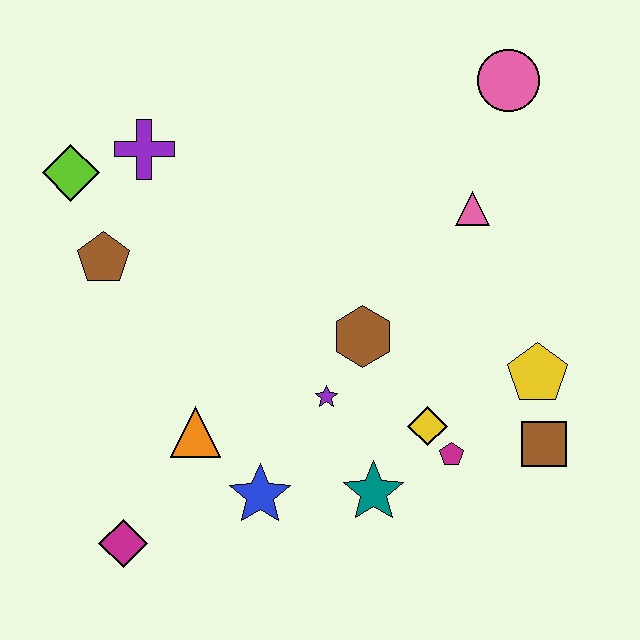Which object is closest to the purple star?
The brown hexagon is closest to the purple star.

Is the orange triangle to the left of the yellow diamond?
Yes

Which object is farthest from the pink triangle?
The magenta diamond is farthest from the pink triangle.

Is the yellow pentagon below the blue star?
No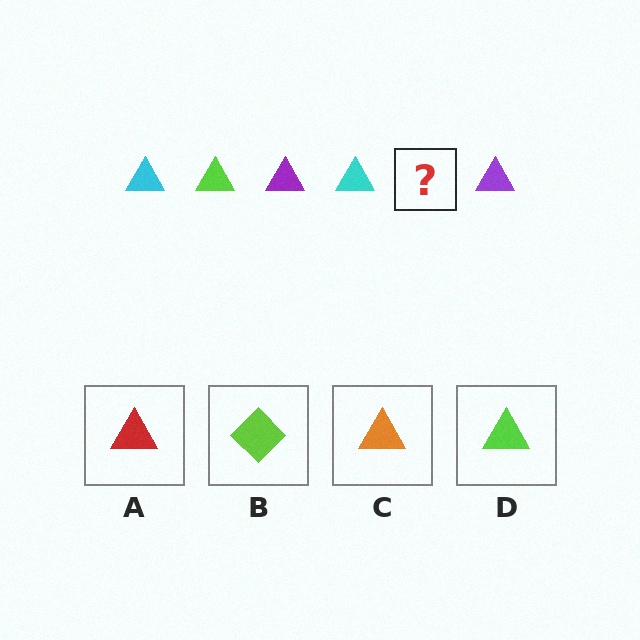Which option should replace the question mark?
Option D.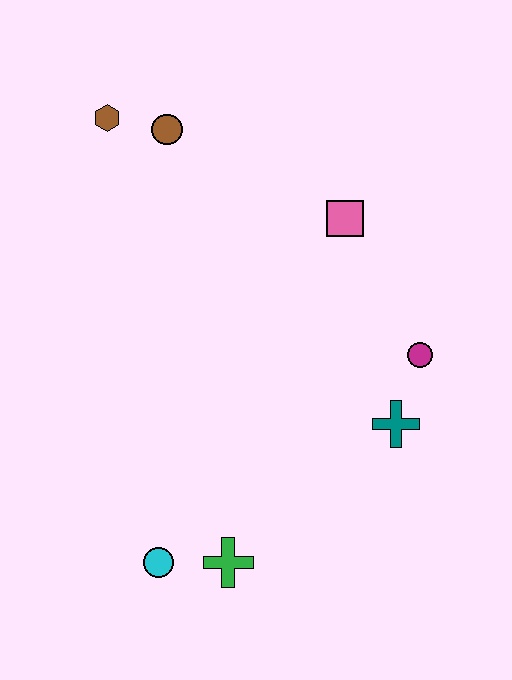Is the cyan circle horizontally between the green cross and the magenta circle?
No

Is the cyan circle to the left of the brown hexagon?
No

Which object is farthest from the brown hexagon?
The green cross is farthest from the brown hexagon.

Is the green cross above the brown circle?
No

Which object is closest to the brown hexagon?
The brown circle is closest to the brown hexagon.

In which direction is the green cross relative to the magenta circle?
The green cross is below the magenta circle.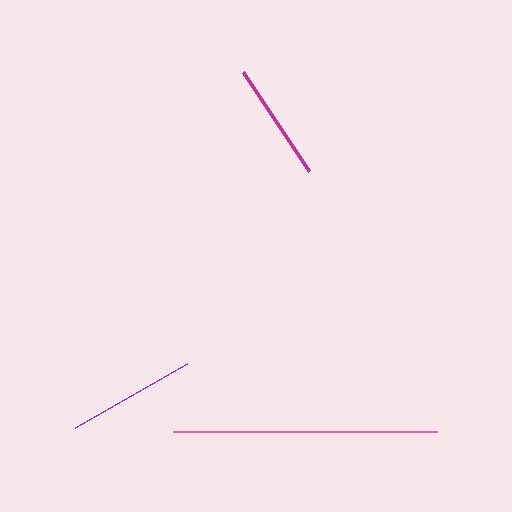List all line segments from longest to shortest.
From longest to shortest: pink, purple, magenta.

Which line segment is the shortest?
The magenta line is the shortest at approximately 119 pixels.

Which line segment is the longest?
The pink line is the longest at approximately 263 pixels.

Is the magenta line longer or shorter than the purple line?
The purple line is longer than the magenta line.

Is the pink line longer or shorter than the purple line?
The pink line is longer than the purple line.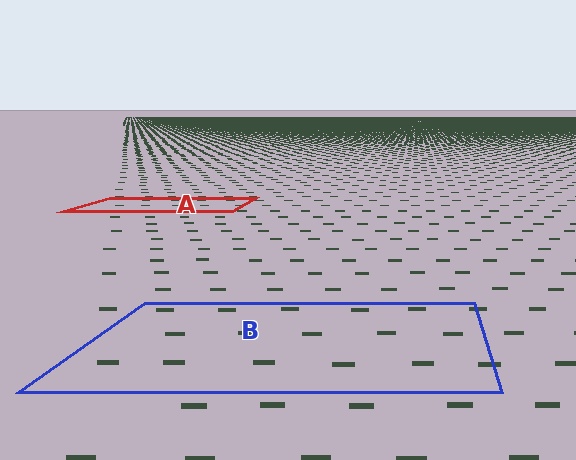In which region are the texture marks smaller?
The texture marks are smaller in region A, because it is farther away.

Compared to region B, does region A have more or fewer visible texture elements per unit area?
Region A has more texture elements per unit area — they are packed more densely because it is farther away.